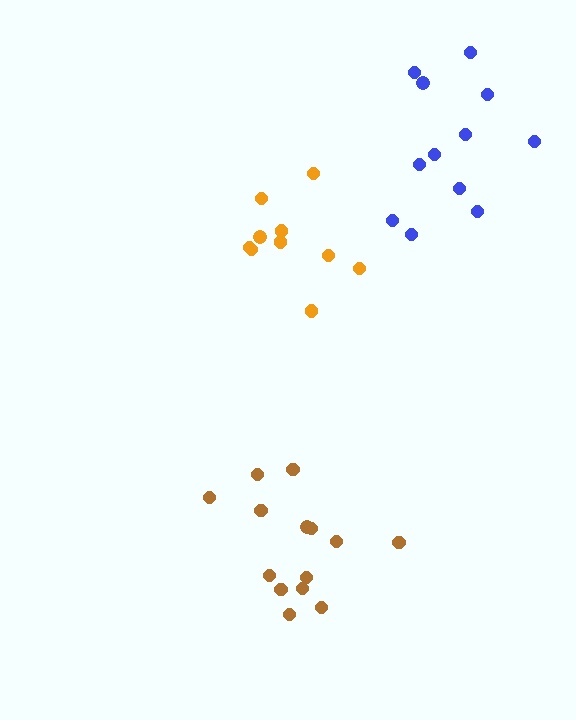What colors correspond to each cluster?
The clusters are colored: orange, brown, blue.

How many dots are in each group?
Group 1: 10 dots, Group 2: 14 dots, Group 3: 12 dots (36 total).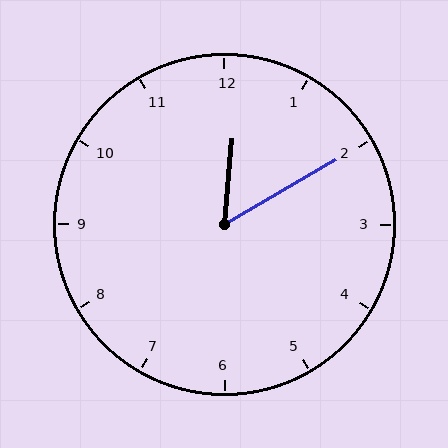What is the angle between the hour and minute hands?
Approximately 55 degrees.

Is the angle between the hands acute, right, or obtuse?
It is acute.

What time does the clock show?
12:10.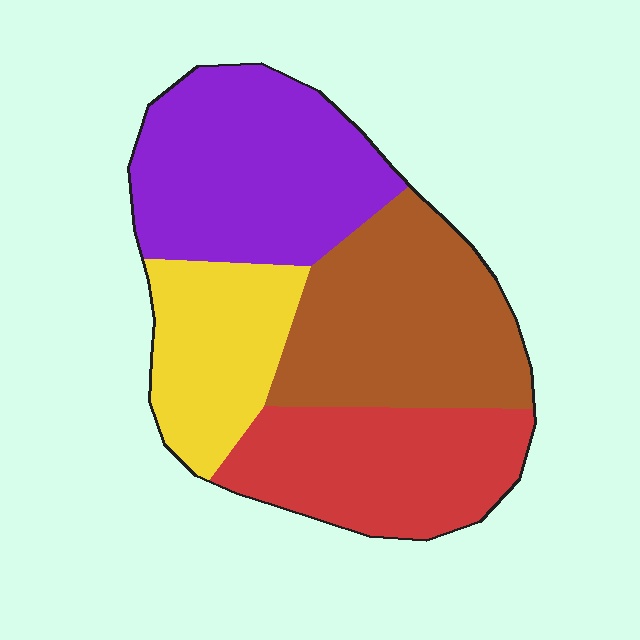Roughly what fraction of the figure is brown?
Brown takes up between a quarter and a half of the figure.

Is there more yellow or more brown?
Brown.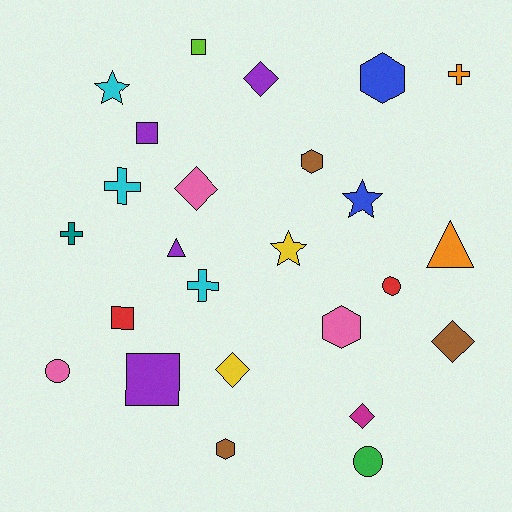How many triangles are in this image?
There are 2 triangles.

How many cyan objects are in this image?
There are 3 cyan objects.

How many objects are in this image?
There are 25 objects.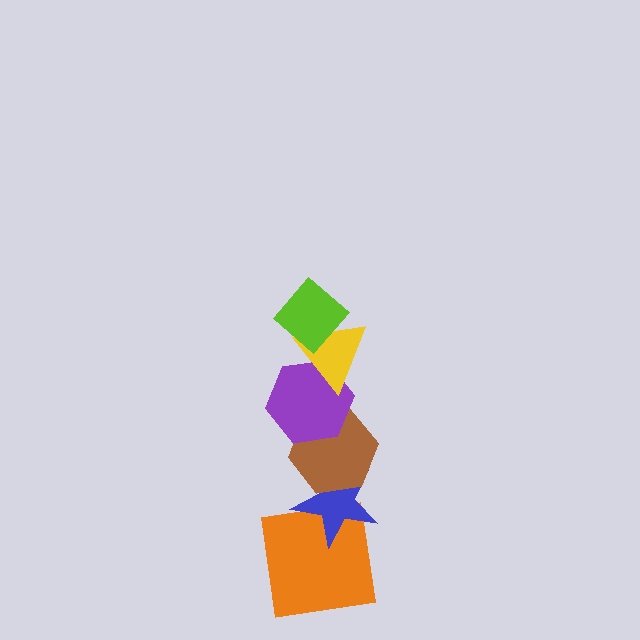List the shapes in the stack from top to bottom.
From top to bottom: the lime diamond, the yellow triangle, the purple hexagon, the brown hexagon, the blue star, the orange square.